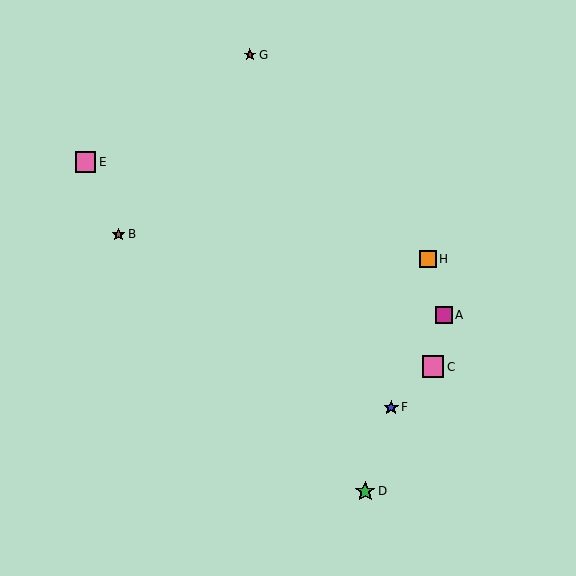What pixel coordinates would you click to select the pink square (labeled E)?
Click at (86, 162) to select the pink square E.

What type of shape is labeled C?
Shape C is a pink square.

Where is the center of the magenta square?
The center of the magenta square is at (444, 315).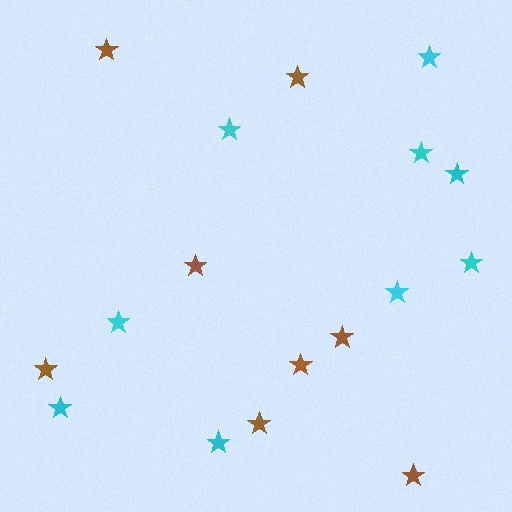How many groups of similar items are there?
There are 2 groups: one group of cyan stars (9) and one group of brown stars (8).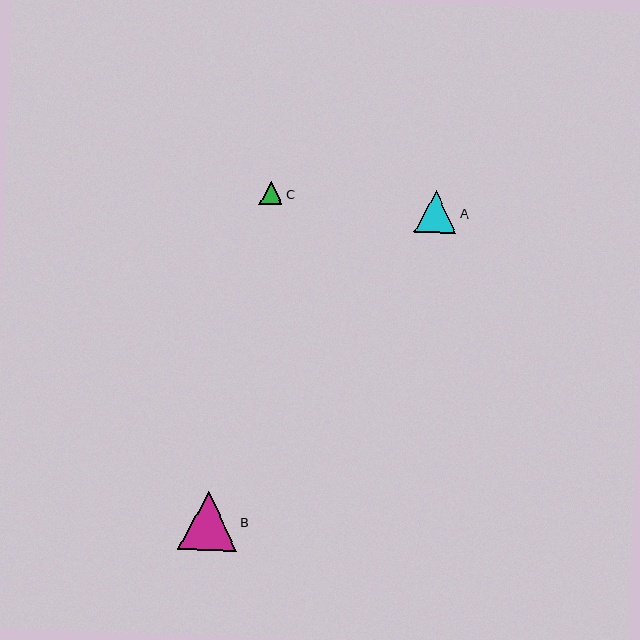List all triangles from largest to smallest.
From largest to smallest: B, A, C.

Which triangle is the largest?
Triangle B is the largest with a size of approximately 59 pixels.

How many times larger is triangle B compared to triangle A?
Triangle B is approximately 1.4 times the size of triangle A.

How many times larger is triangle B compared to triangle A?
Triangle B is approximately 1.4 times the size of triangle A.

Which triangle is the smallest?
Triangle C is the smallest with a size of approximately 23 pixels.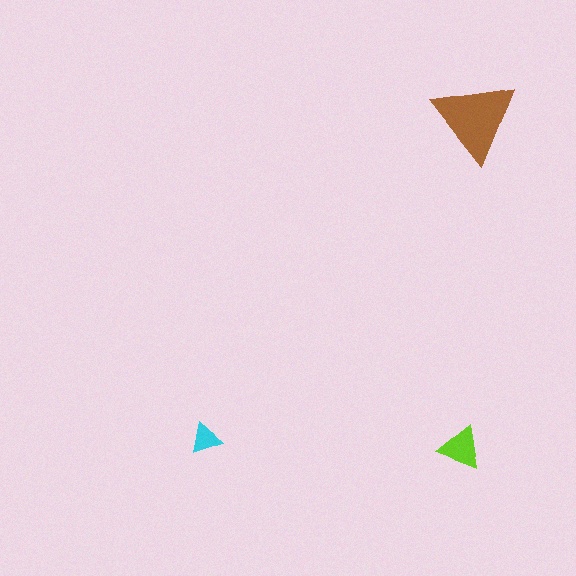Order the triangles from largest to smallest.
the brown one, the lime one, the cyan one.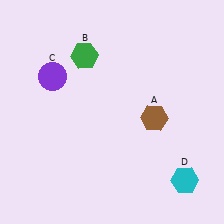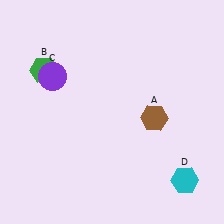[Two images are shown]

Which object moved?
The green hexagon (B) moved left.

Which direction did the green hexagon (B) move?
The green hexagon (B) moved left.